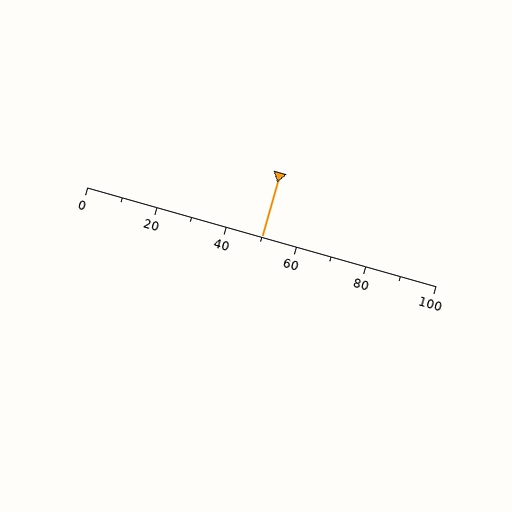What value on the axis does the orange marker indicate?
The marker indicates approximately 50.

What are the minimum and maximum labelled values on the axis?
The axis runs from 0 to 100.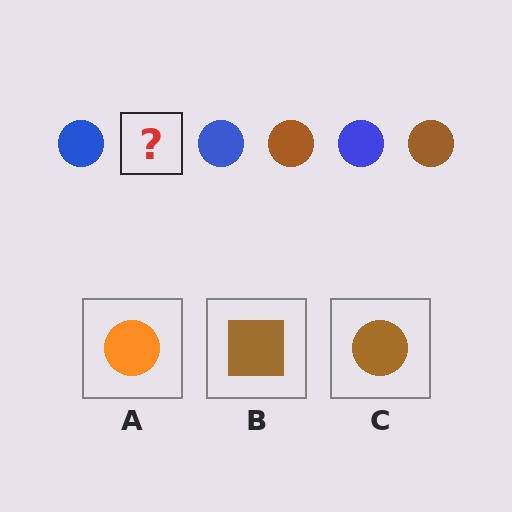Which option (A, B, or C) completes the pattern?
C.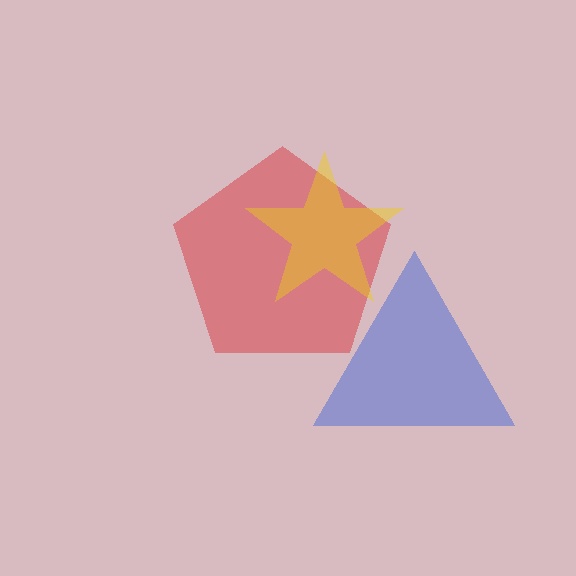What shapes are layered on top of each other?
The layered shapes are: a blue triangle, a red pentagon, a yellow star.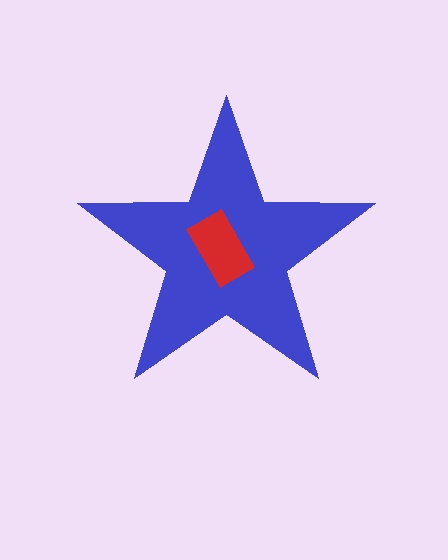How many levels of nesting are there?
2.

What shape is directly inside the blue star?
The red rectangle.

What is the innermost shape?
The red rectangle.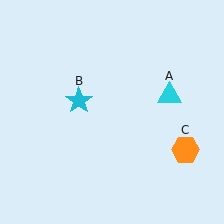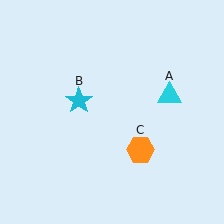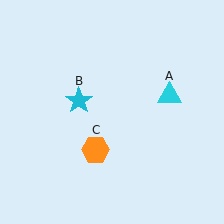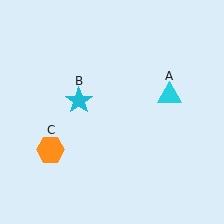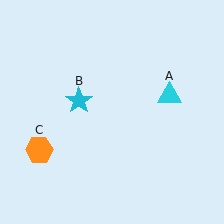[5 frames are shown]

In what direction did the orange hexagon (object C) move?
The orange hexagon (object C) moved left.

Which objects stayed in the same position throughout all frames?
Cyan triangle (object A) and cyan star (object B) remained stationary.